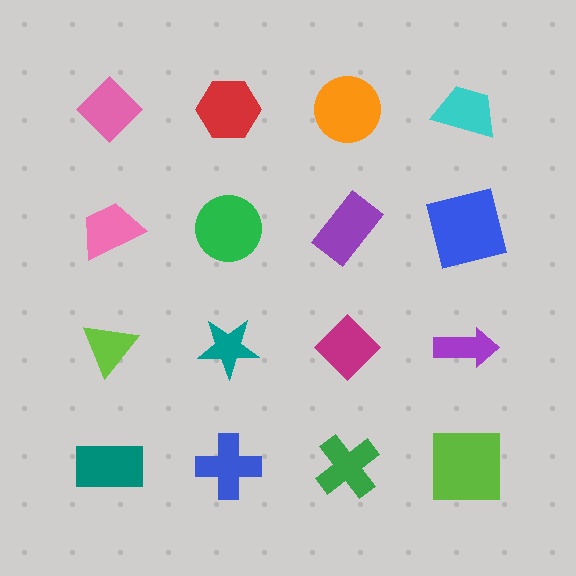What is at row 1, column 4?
A cyan trapezoid.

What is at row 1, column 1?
A pink diamond.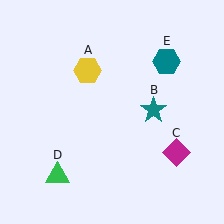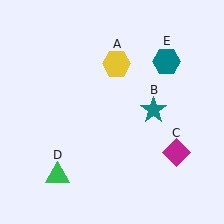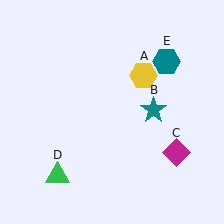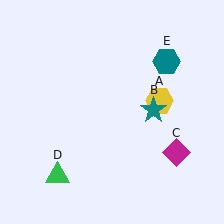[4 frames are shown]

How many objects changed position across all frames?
1 object changed position: yellow hexagon (object A).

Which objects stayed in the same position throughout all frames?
Teal star (object B) and magenta diamond (object C) and green triangle (object D) and teal hexagon (object E) remained stationary.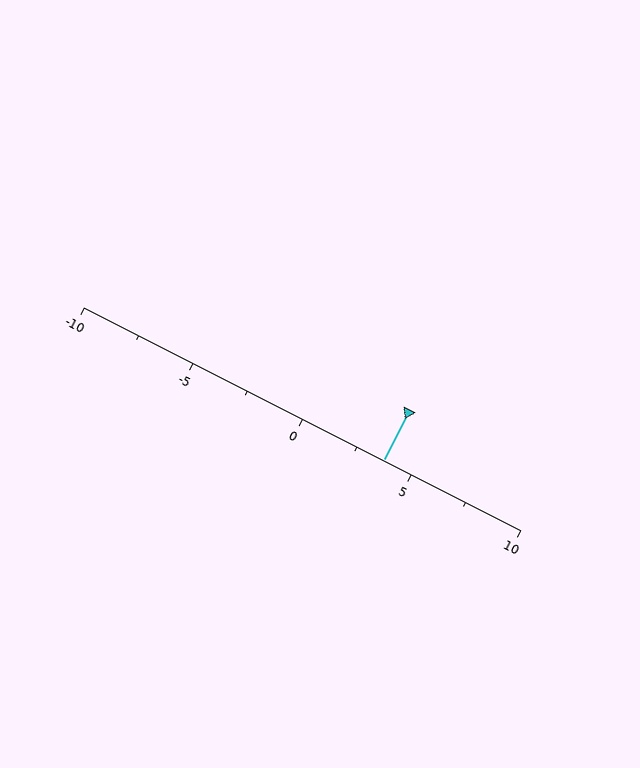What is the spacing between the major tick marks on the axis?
The major ticks are spaced 5 apart.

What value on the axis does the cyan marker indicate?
The marker indicates approximately 3.8.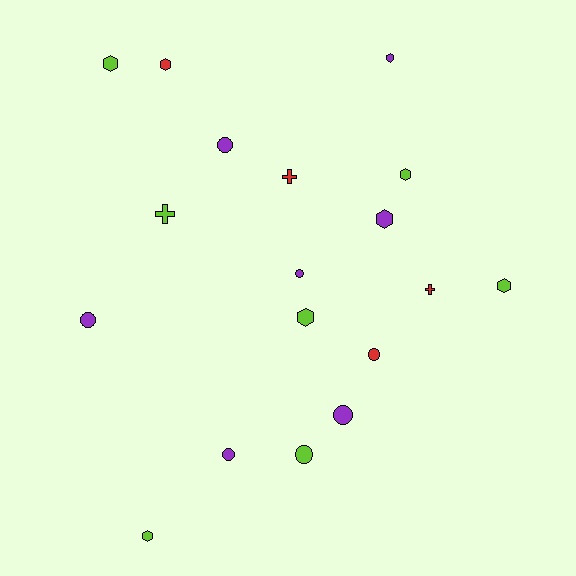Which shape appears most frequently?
Hexagon, with 8 objects.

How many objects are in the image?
There are 18 objects.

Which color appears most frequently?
Purple, with 7 objects.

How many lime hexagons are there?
There are 5 lime hexagons.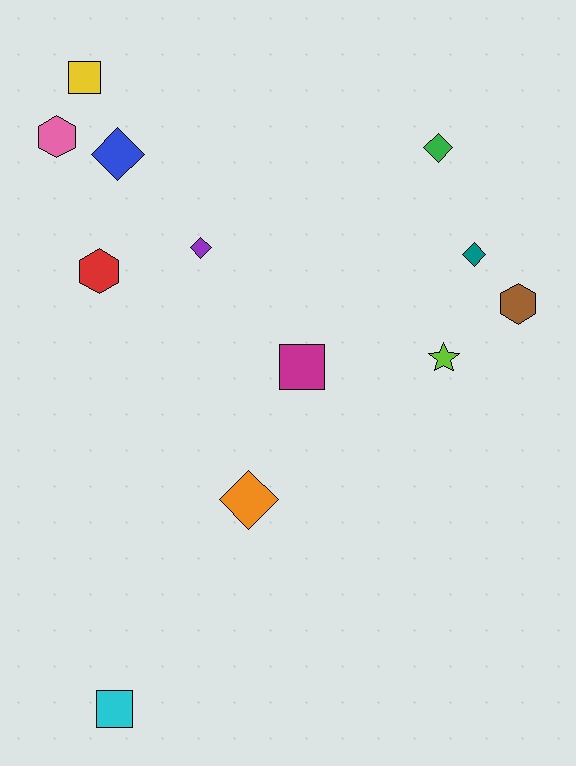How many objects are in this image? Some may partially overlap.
There are 12 objects.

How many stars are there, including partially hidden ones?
There is 1 star.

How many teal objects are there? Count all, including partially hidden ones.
There is 1 teal object.